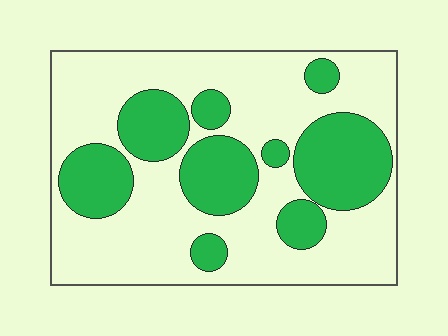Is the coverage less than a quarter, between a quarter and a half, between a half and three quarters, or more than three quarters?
Between a quarter and a half.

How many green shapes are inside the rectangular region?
9.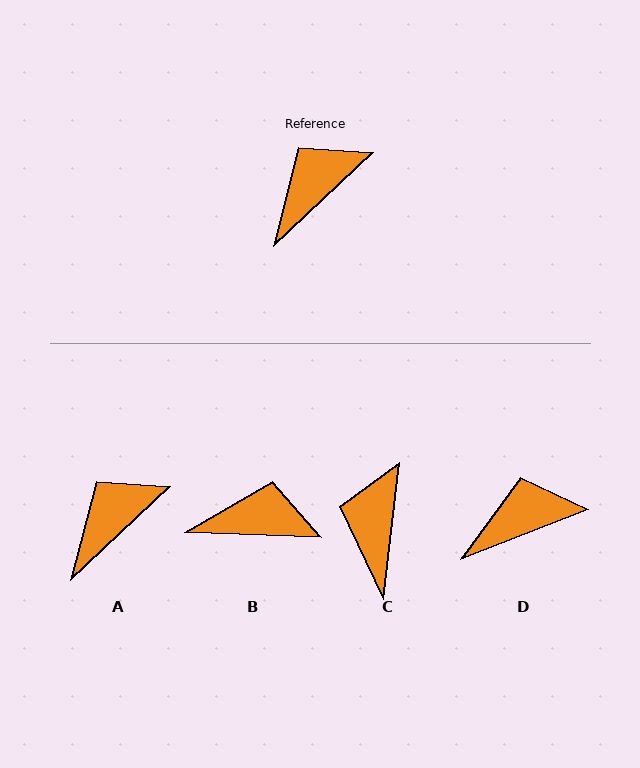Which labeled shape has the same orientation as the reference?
A.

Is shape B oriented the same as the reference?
No, it is off by about 46 degrees.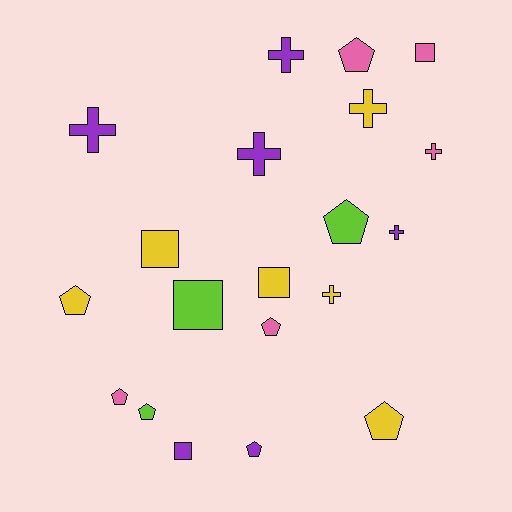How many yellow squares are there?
There are 2 yellow squares.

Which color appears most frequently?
Purple, with 6 objects.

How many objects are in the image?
There are 20 objects.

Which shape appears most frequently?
Pentagon, with 8 objects.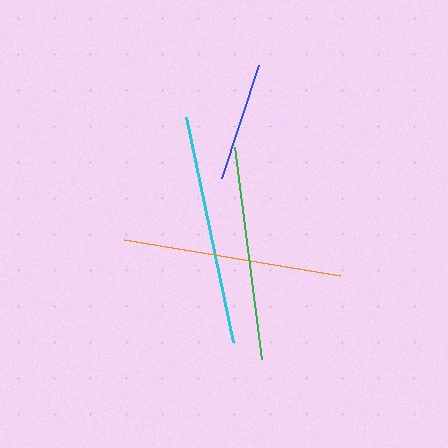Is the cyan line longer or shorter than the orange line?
The cyan line is longer than the orange line.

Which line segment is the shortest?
The blue line is the shortest at approximately 119 pixels.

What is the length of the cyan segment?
The cyan segment is approximately 231 pixels long.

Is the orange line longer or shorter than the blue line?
The orange line is longer than the blue line.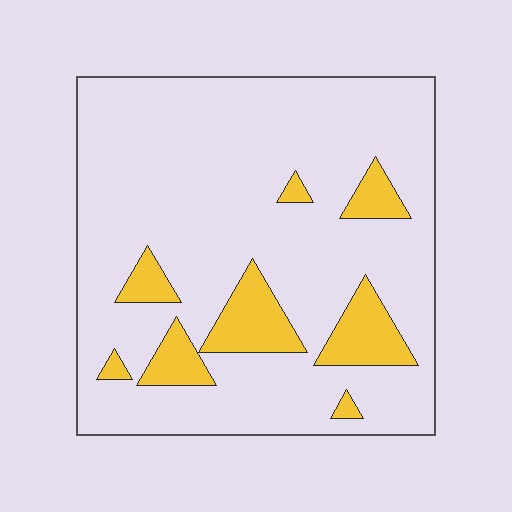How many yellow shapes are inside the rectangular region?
8.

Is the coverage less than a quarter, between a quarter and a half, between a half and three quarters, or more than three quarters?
Less than a quarter.